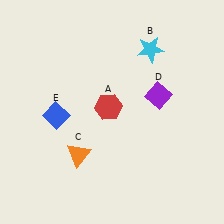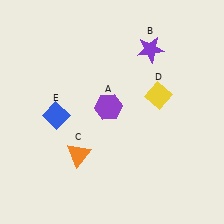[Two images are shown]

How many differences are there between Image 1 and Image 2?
There are 3 differences between the two images.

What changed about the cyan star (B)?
In Image 1, B is cyan. In Image 2, it changed to purple.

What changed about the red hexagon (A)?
In Image 1, A is red. In Image 2, it changed to purple.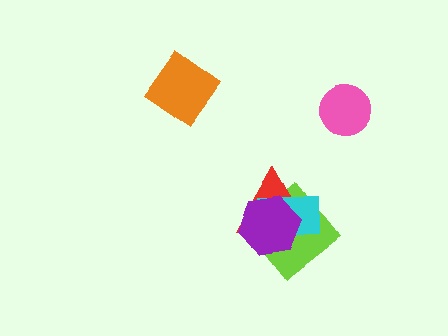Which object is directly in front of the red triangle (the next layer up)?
The cyan rectangle is directly in front of the red triangle.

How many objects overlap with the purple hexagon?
3 objects overlap with the purple hexagon.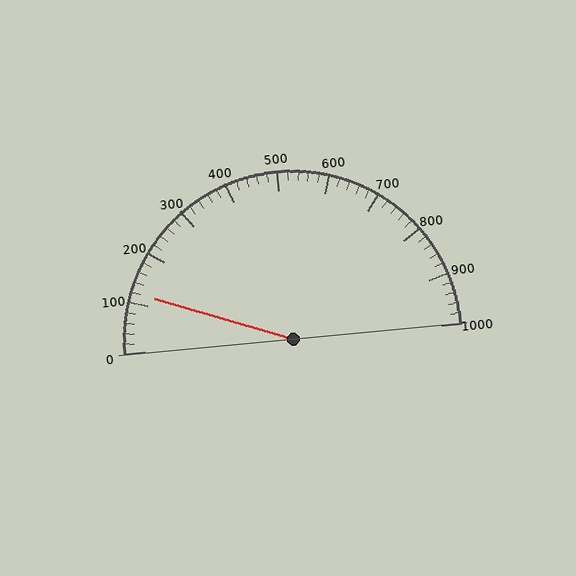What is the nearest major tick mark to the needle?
The nearest major tick mark is 100.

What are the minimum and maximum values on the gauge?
The gauge ranges from 0 to 1000.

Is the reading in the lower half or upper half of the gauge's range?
The reading is in the lower half of the range (0 to 1000).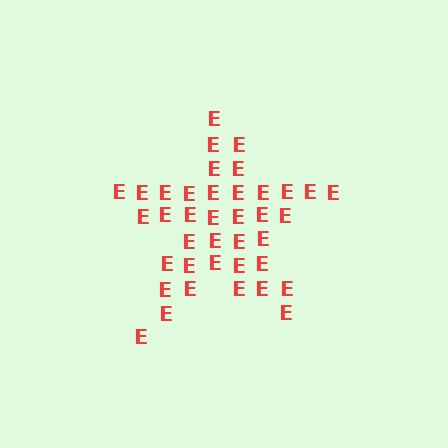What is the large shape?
The large shape is a star.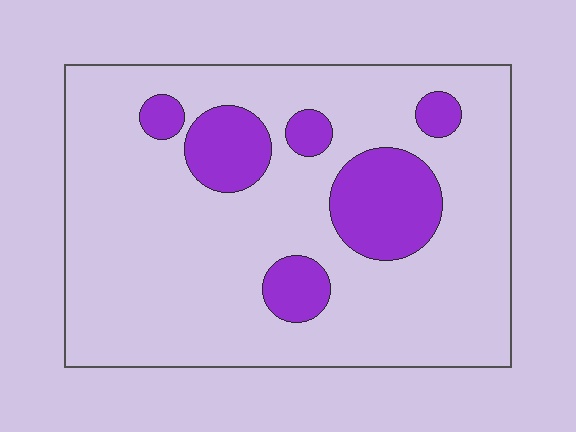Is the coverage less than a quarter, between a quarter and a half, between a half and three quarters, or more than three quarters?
Less than a quarter.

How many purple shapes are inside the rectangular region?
6.